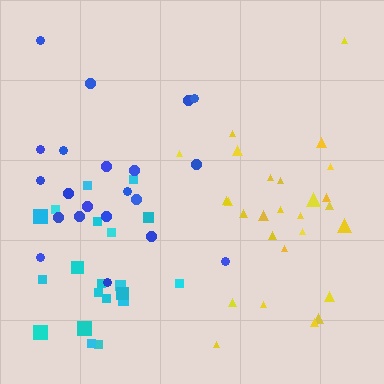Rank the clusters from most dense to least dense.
cyan, yellow, blue.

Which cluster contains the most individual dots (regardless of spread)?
Yellow (28).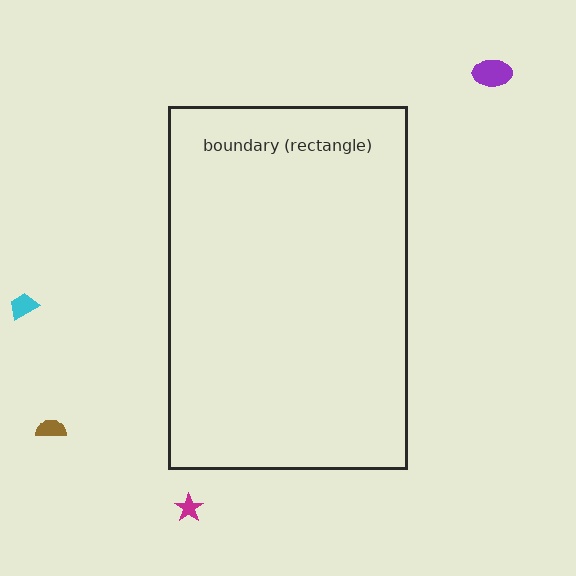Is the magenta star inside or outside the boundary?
Outside.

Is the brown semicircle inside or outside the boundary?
Outside.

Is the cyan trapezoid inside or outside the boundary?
Outside.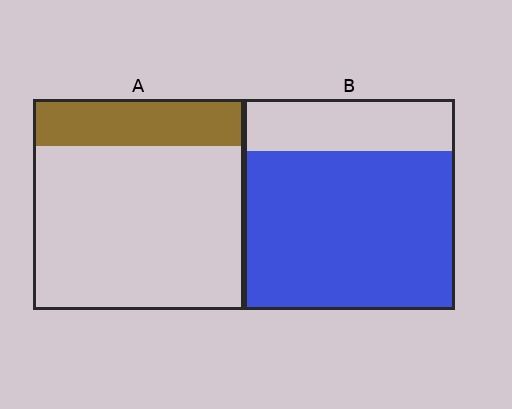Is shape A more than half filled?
No.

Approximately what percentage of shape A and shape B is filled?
A is approximately 20% and B is approximately 75%.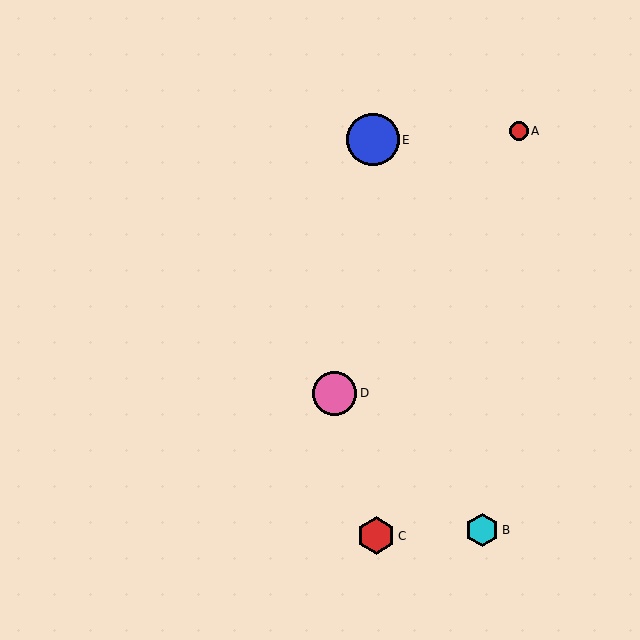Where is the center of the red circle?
The center of the red circle is at (519, 131).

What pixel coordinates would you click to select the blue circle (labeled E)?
Click at (373, 140) to select the blue circle E.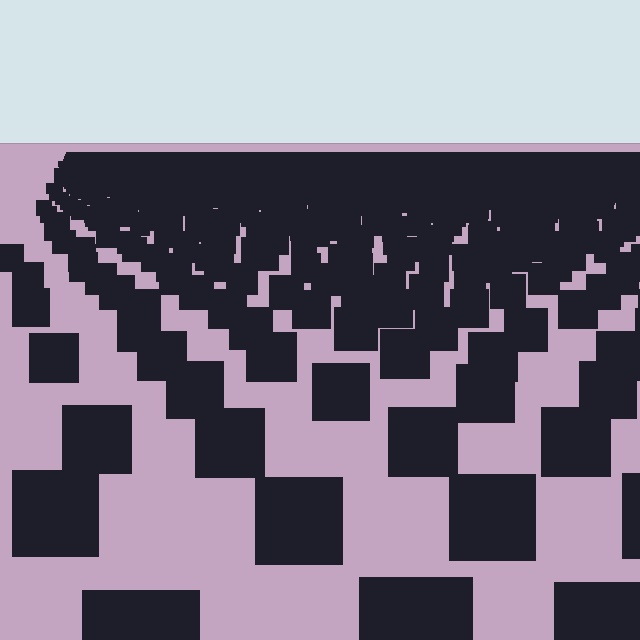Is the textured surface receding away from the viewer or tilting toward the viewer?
The surface is receding away from the viewer. Texture elements get smaller and denser toward the top.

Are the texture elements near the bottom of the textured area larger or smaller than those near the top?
Larger. Near the bottom, elements are closer to the viewer and appear at a bigger on-screen size.